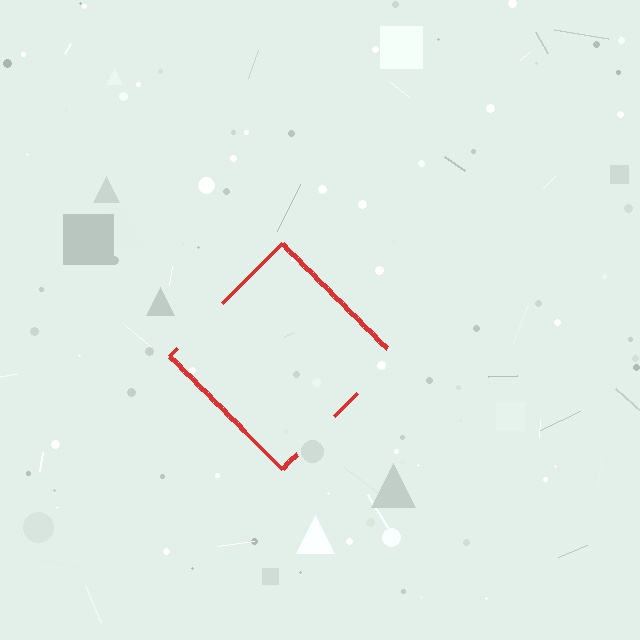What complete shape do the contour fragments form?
The contour fragments form a diamond.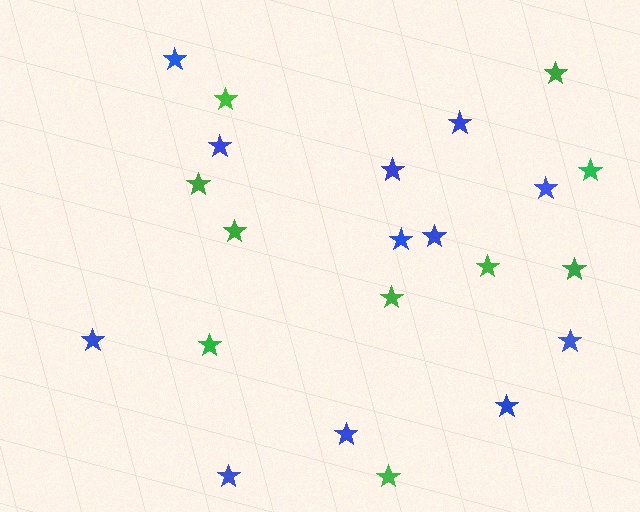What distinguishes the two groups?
There are 2 groups: one group of green stars (10) and one group of blue stars (12).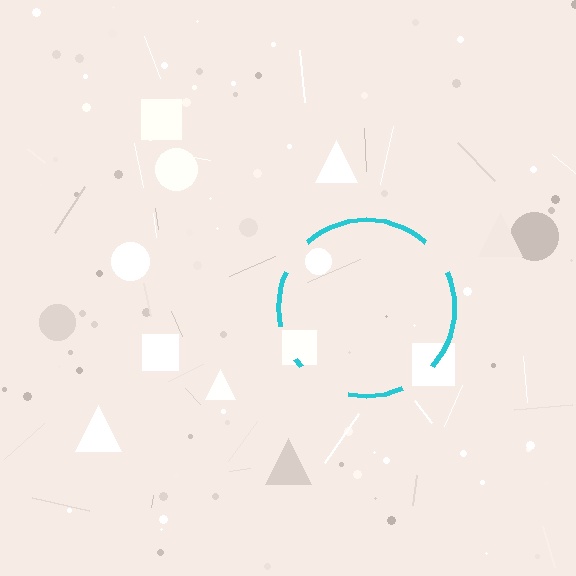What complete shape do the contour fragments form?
The contour fragments form a circle.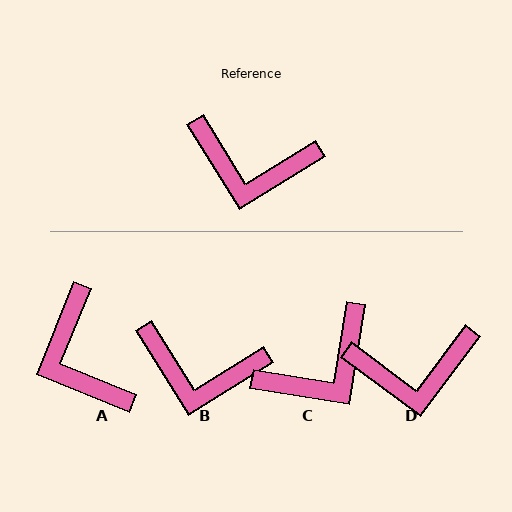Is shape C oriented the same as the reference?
No, it is off by about 49 degrees.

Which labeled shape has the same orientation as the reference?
B.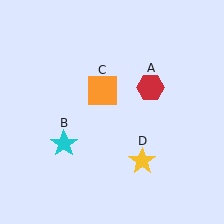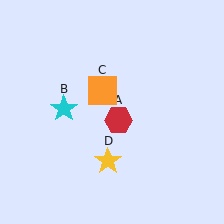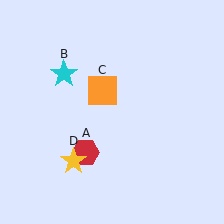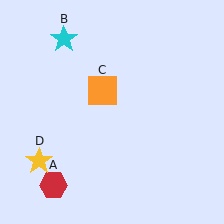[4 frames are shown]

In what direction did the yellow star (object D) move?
The yellow star (object D) moved left.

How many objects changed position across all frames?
3 objects changed position: red hexagon (object A), cyan star (object B), yellow star (object D).